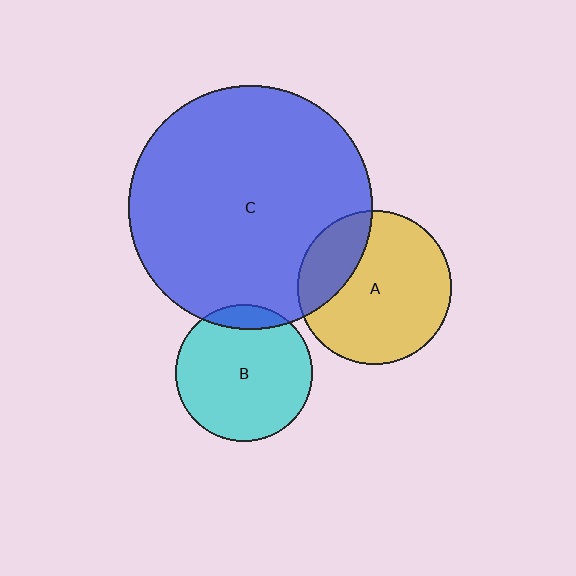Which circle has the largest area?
Circle C (blue).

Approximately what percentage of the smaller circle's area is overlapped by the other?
Approximately 25%.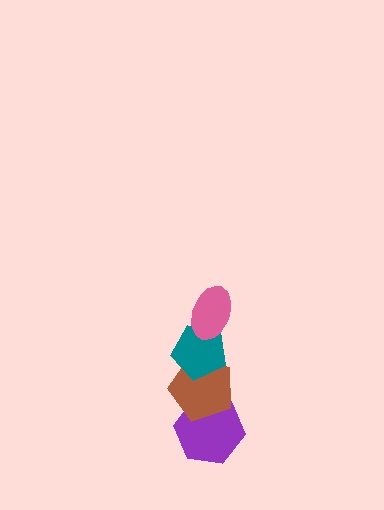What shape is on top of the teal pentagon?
The pink ellipse is on top of the teal pentagon.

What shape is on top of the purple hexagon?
The brown pentagon is on top of the purple hexagon.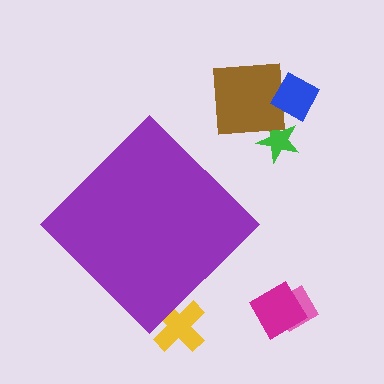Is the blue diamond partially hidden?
No, the blue diamond is fully visible.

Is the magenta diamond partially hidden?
No, the magenta diamond is fully visible.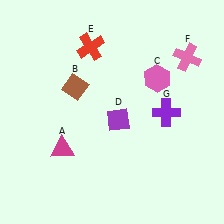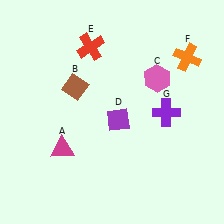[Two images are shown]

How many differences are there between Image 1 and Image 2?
There is 1 difference between the two images.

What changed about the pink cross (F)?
In Image 1, F is pink. In Image 2, it changed to orange.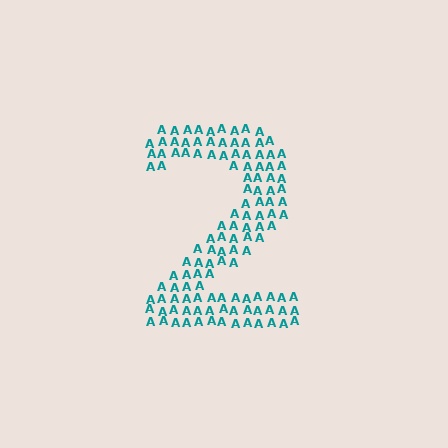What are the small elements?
The small elements are letter A's.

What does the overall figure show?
The overall figure shows the digit 2.